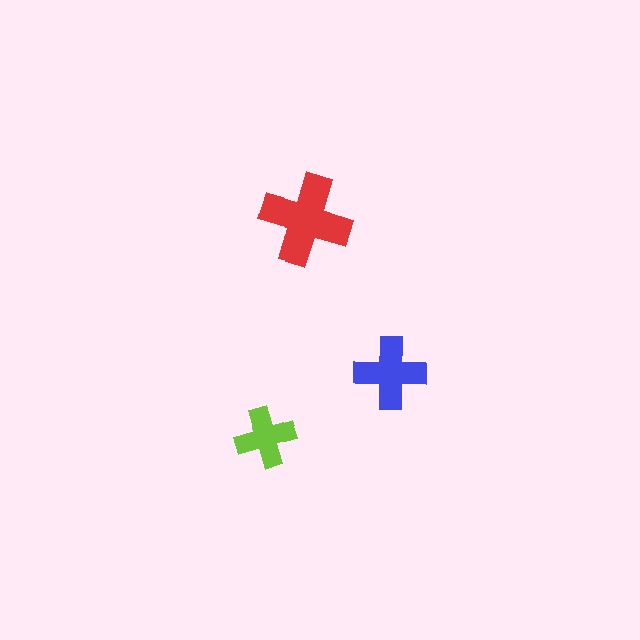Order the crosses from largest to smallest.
the red one, the blue one, the lime one.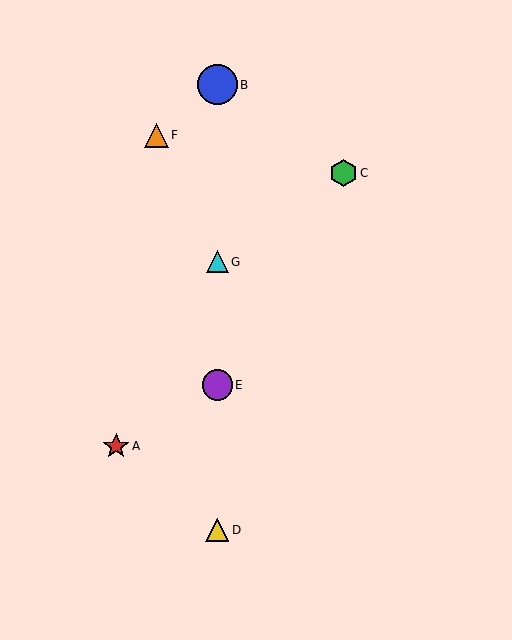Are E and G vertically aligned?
Yes, both are at x≈217.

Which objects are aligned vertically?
Objects B, D, E, G are aligned vertically.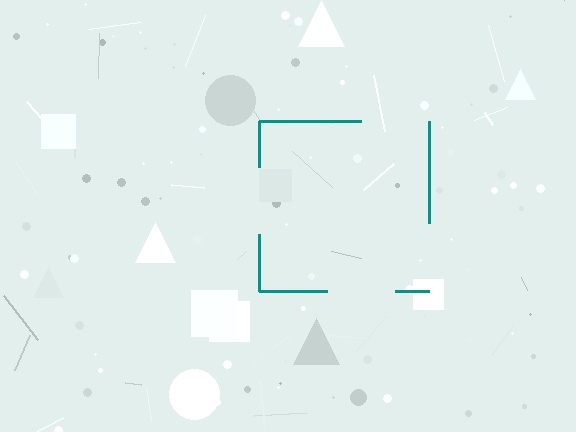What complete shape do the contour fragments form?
The contour fragments form a square.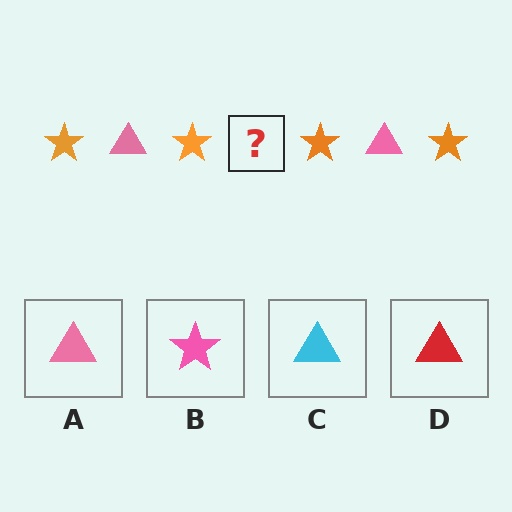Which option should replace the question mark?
Option A.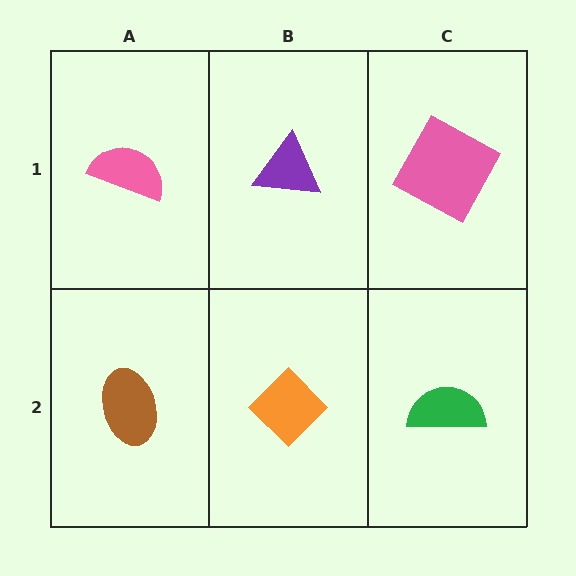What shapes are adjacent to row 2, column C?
A pink square (row 1, column C), an orange diamond (row 2, column B).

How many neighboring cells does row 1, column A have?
2.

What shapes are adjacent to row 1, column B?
An orange diamond (row 2, column B), a pink semicircle (row 1, column A), a pink square (row 1, column C).